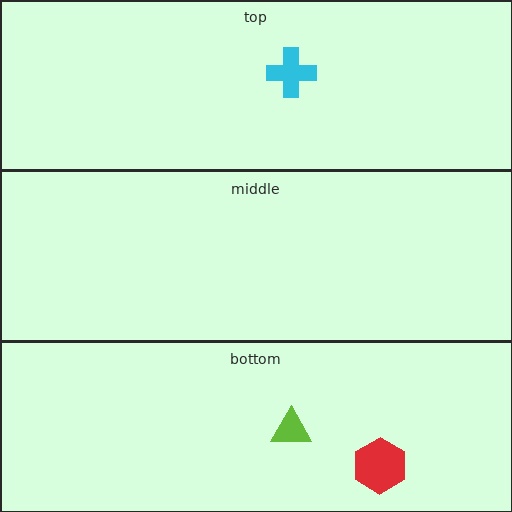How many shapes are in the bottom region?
2.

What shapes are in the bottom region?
The red hexagon, the lime triangle.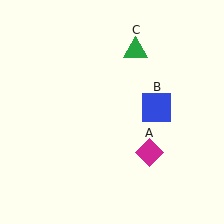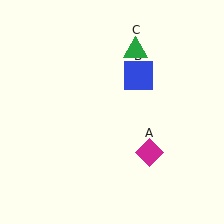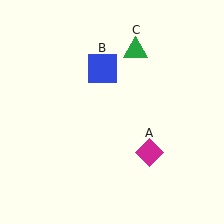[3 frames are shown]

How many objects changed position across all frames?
1 object changed position: blue square (object B).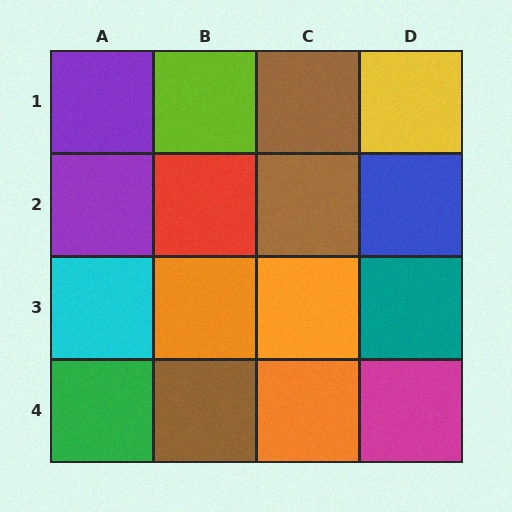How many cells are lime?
1 cell is lime.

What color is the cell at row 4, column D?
Magenta.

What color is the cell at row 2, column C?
Brown.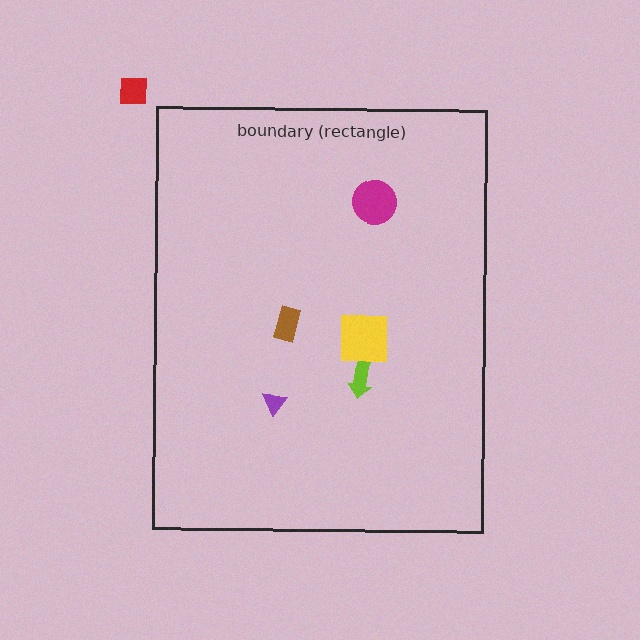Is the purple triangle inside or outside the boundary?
Inside.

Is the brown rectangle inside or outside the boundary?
Inside.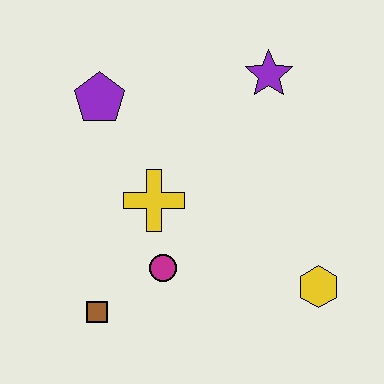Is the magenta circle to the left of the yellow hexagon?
Yes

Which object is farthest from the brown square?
The purple star is farthest from the brown square.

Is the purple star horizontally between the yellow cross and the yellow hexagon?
Yes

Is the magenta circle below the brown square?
No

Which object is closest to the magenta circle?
The yellow cross is closest to the magenta circle.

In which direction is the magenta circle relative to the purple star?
The magenta circle is below the purple star.